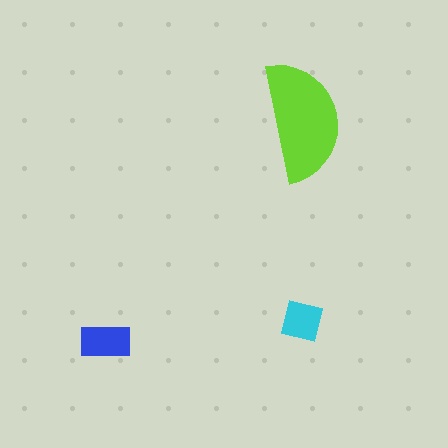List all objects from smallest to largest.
The cyan square, the blue rectangle, the lime semicircle.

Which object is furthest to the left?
The blue rectangle is leftmost.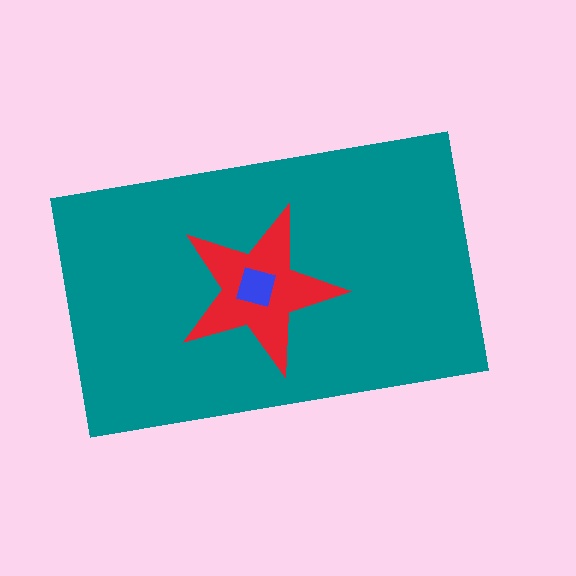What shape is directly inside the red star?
The blue diamond.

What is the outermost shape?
The teal rectangle.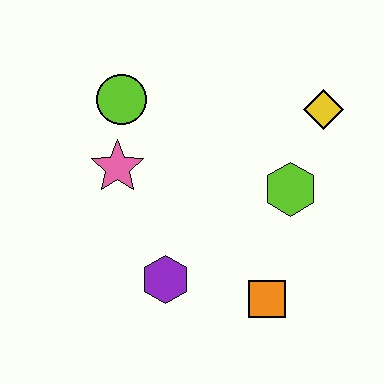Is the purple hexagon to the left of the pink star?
No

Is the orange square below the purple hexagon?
Yes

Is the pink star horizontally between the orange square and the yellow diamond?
No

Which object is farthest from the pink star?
The yellow diamond is farthest from the pink star.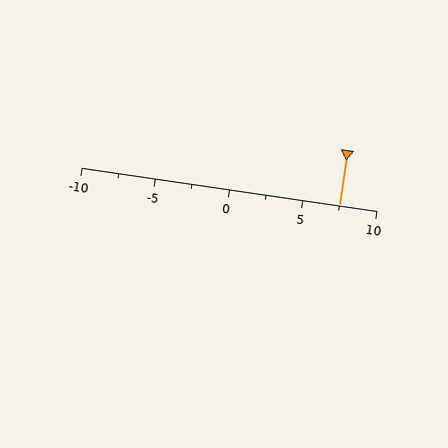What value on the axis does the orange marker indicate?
The marker indicates approximately 7.5.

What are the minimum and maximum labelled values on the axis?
The axis runs from -10 to 10.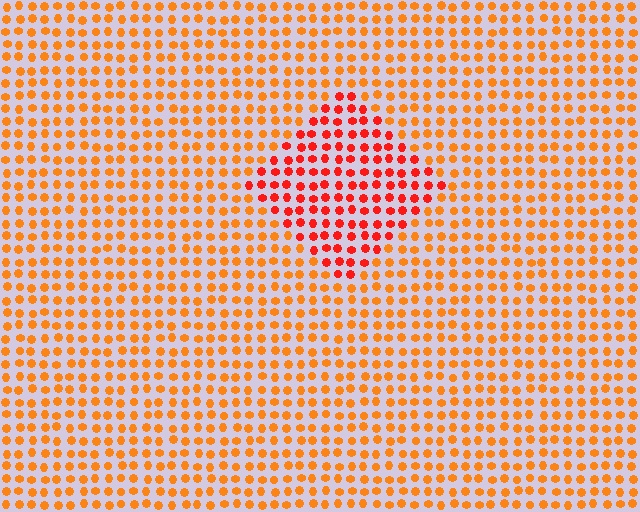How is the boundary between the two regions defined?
The boundary is defined purely by a slight shift in hue (about 28 degrees). Spacing, size, and orientation are identical on both sides.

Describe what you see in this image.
The image is filled with small orange elements in a uniform arrangement. A diamond-shaped region is visible where the elements are tinted to a slightly different hue, forming a subtle color boundary.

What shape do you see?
I see a diamond.